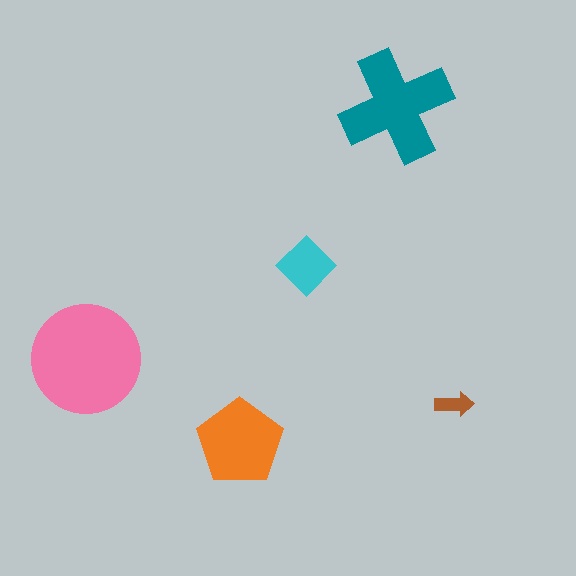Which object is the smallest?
The brown arrow.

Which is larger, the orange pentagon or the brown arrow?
The orange pentagon.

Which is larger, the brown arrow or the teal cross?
The teal cross.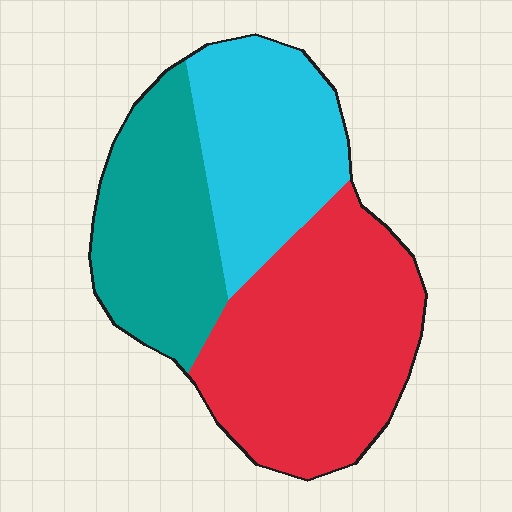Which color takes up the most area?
Red, at roughly 45%.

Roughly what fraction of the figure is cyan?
Cyan takes up between a quarter and a half of the figure.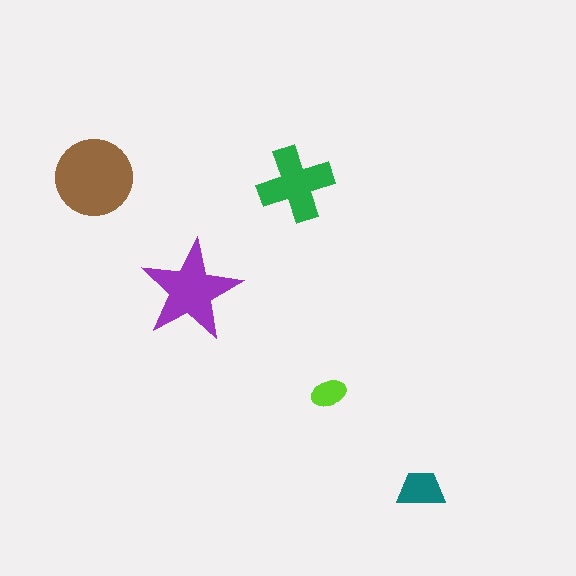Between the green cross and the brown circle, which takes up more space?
The brown circle.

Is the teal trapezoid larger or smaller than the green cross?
Smaller.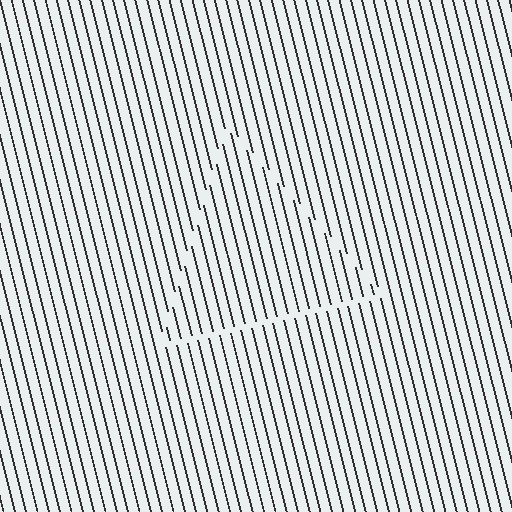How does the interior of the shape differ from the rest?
The interior of the shape contains the same grating, shifted by half a period — the contour is defined by the phase discontinuity where line-ends from the inner and outer gratings abut.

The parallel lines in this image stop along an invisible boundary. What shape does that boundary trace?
An illusory triangle. The interior of the shape contains the same grating, shifted by half a period — the contour is defined by the phase discontinuity where line-ends from the inner and outer gratings abut.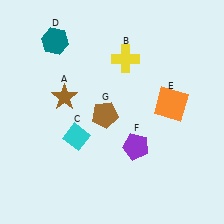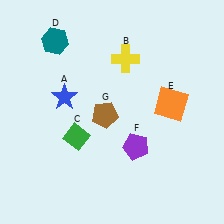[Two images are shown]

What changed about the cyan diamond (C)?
In Image 1, C is cyan. In Image 2, it changed to green.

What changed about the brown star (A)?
In Image 1, A is brown. In Image 2, it changed to blue.